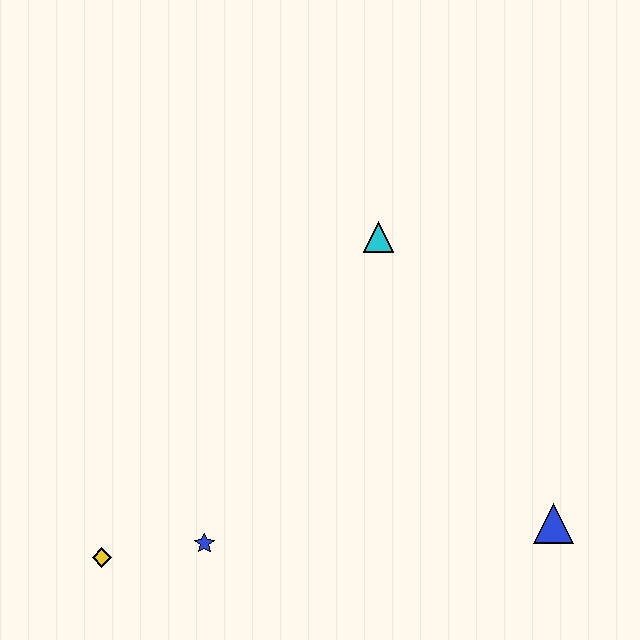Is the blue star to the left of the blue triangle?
Yes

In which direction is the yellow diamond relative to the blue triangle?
The yellow diamond is to the left of the blue triangle.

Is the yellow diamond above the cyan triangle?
No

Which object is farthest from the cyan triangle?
The yellow diamond is farthest from the cyan triangle.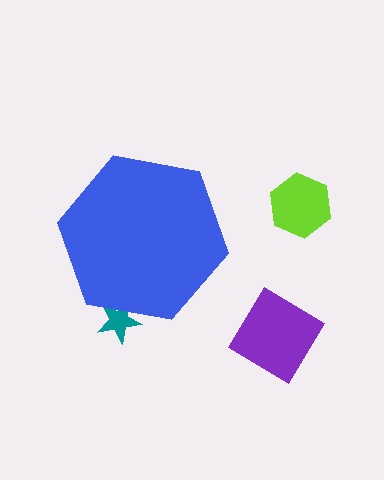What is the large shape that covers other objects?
A blue hexagon.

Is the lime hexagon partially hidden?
No, the lime hexagon is fully visible.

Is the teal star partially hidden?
Yes, the teal star is partially hidden behind the blue hexagon.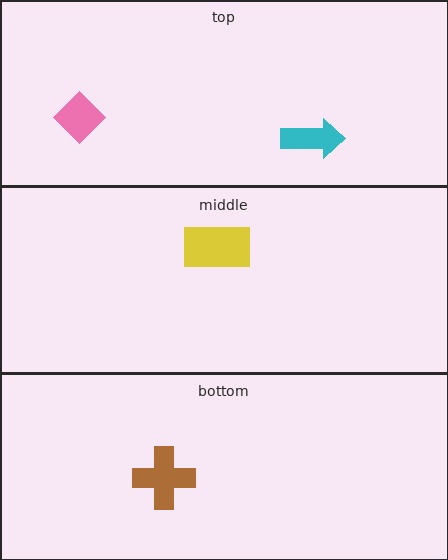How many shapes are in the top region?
2.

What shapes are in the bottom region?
The brown cross.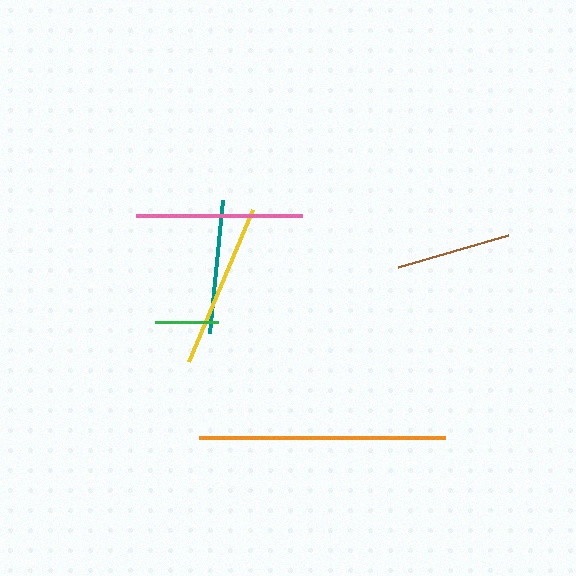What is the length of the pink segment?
The pink segment is approximately 165 pixels long.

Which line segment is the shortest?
The green line is the shortest at approximately 63 pixels.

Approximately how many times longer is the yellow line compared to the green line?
The yellow line is approximately 2.6 times the length of the green line.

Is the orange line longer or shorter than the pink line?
The orange line is longer than the pink line.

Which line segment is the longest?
The orange line is the longest at approximately 246 pixels.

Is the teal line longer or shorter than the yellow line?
The yellow line is longer than the teal line.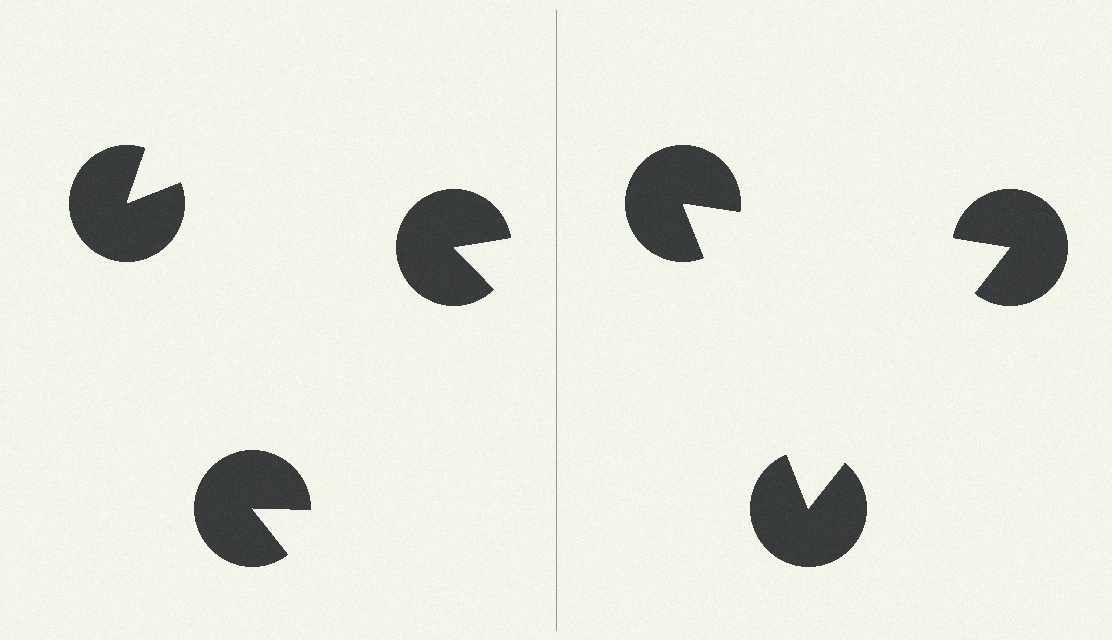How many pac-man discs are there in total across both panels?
6 — 3 on each side.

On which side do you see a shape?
An illusory triangle appears on the right side. On the left side the wedge cuts are rotated, so no coherent shape forms.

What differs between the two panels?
The pac-man discs are positioned identically on both sides; only the wedge orientations differ. On the right they align to a triangle; on the left they are misaligned.